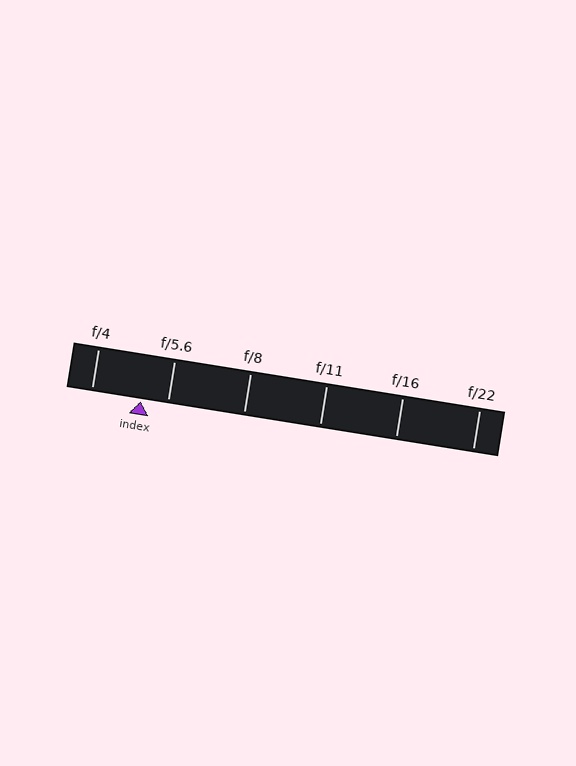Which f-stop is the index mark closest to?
The index mark is closest to f/5.6.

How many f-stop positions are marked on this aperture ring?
There are 6 f-stop positions marked.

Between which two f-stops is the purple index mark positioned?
The index mark is between f/4 and f/5.6.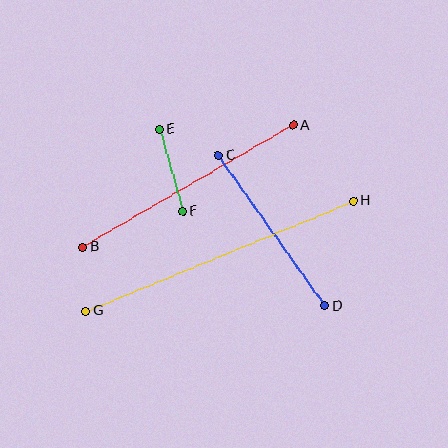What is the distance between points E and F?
The distance is approximately 85 pixels.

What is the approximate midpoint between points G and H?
The midpoint is at approximately (220, 256) pixels.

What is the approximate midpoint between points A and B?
The midpoint is at approximately (188, 186) pixels.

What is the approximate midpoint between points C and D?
The midpoint is at approximately (272, 231) pixels.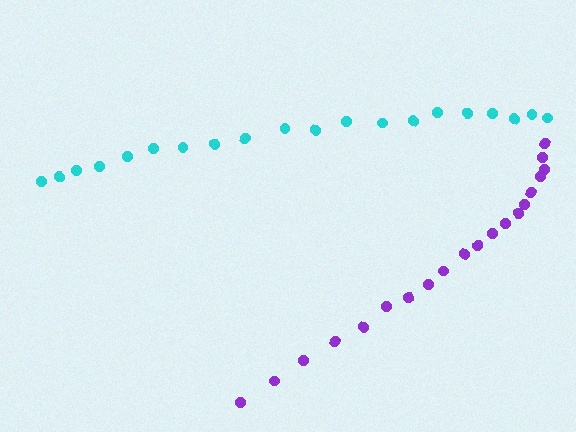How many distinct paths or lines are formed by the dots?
There are 2 distinct paths.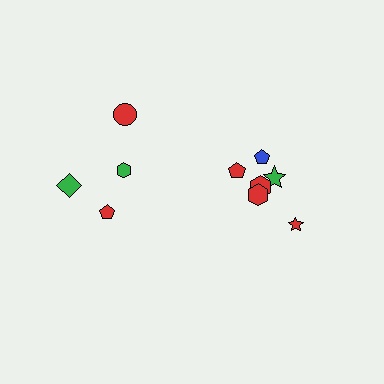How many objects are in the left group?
There are 4 objects.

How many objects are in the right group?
There are 6 objects.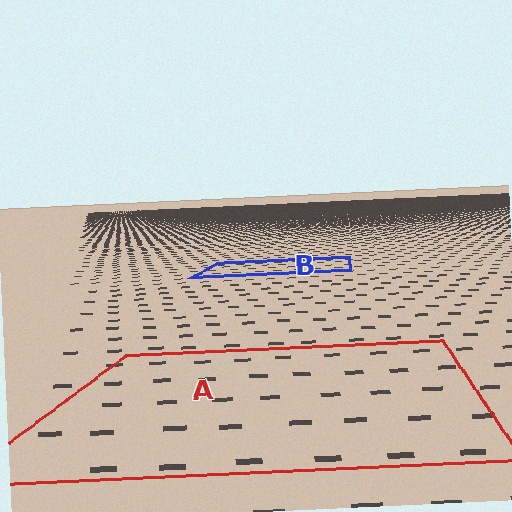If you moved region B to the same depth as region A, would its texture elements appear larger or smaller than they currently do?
They would appear larger. At a closer depth, the same texture elements are projected at a bigger on-screen size.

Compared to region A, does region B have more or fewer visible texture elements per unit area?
Region B has more texture elements per unit area — they are packed more densely because it is farther away.